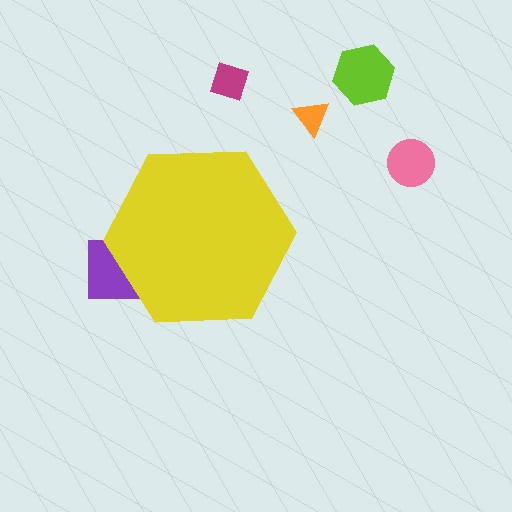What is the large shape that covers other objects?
A yellow hexagon.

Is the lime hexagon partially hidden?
No, the lime hexagon is fully visible.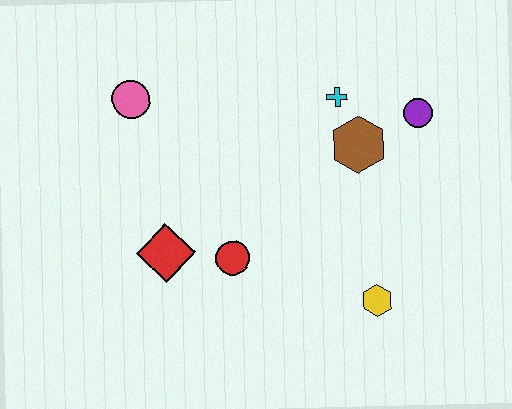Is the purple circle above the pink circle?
No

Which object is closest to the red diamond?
The red circle is closest to the red diamond.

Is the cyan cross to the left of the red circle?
No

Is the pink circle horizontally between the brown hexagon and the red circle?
No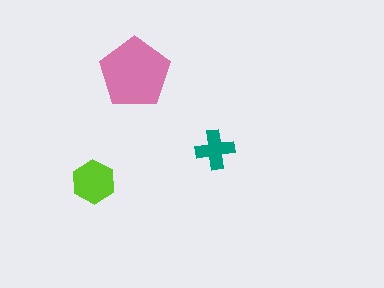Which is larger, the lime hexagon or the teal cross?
The lime hexagon.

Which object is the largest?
The pink pentagon.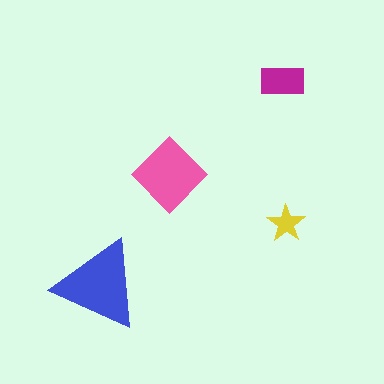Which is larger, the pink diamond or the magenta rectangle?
The pink diamond.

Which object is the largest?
The blue triangle.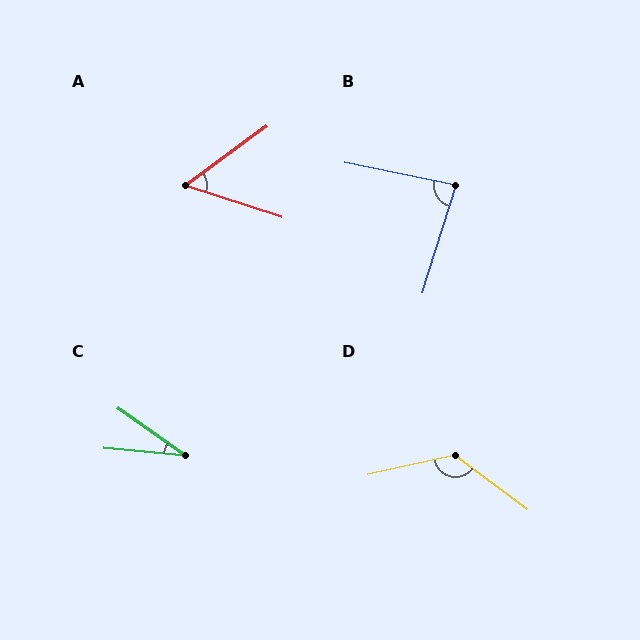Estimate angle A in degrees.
Approximately 54 degrees.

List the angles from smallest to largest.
C (30°), A (54°), B (84°), D (130°).